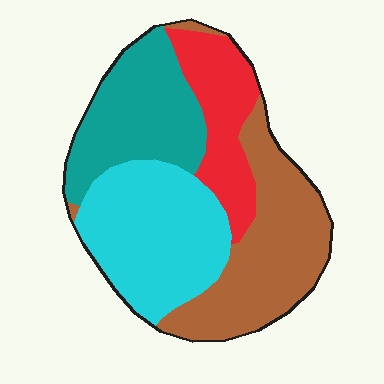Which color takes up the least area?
Red, at roughly 15%.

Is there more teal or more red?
Teal.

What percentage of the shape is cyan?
Cyan takes up about one third (1/3) of the shape.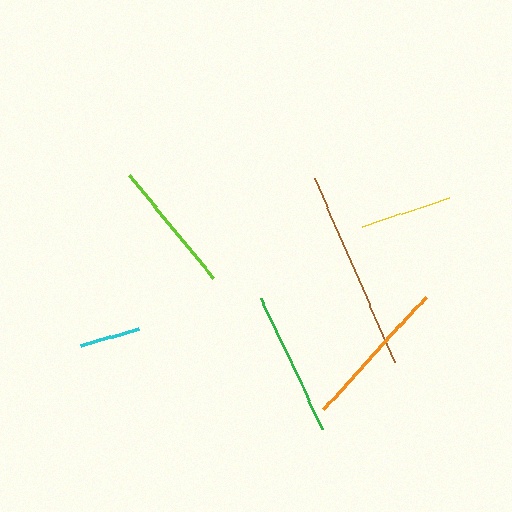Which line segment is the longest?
The brown line is the longest at approximately 201 pixels.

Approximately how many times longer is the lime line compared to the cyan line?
The lime line is approximately 2.2 times the length of the cyan line.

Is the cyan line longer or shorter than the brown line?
The brown line is longer than the cyan line.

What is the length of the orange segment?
The orange segment is approximately 151 pixels long.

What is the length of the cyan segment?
The cyan segment is approximately 60 pixels long.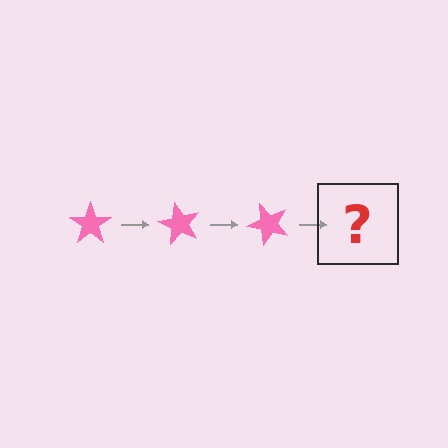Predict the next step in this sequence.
The next step is a pink star rotated 180 degrees.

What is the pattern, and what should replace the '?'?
The pattern is that the star rotates 60 degrees each step. The '?' should be a pink star rotated 180 degrees.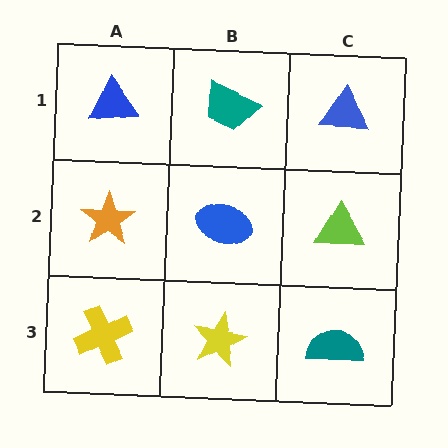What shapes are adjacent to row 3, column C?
A lime triangle (row 2, column C), a yellow star (row 3, column B).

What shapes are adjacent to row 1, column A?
An orange star (row 2, column A), a teal trapezoid (row 1, column B).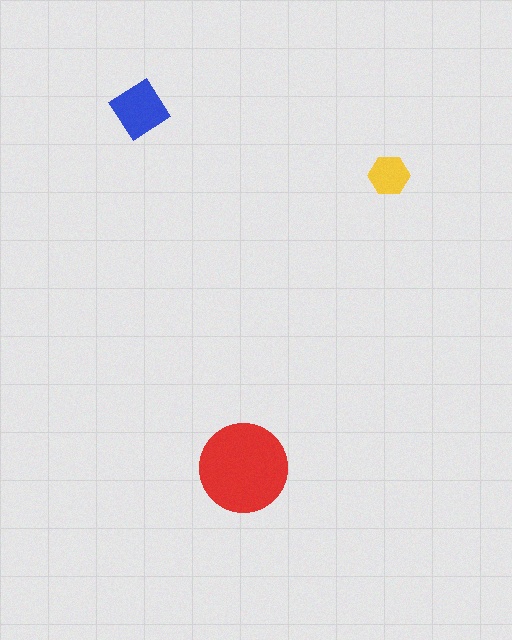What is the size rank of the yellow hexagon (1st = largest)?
3rd.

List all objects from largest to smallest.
The red circle, the blue diamond, the yellow hexagon.